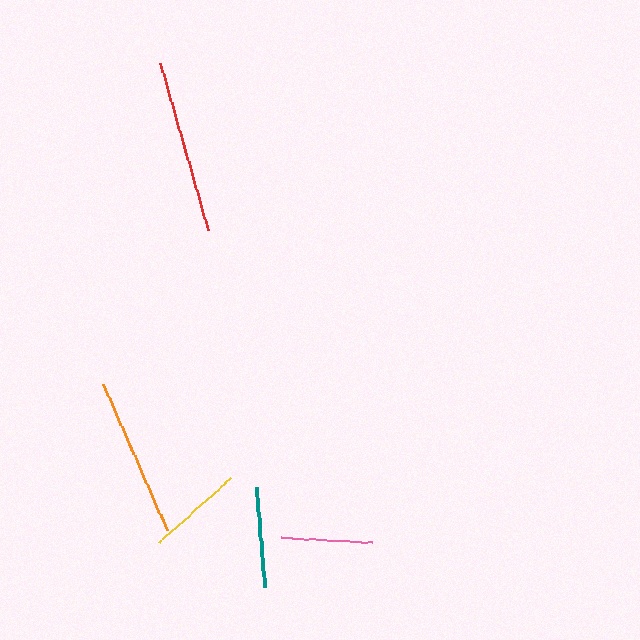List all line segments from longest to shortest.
From longest to shortest: red, orange, teal, yellow, pink.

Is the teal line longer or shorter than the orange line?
The orange line is longer than the teal line.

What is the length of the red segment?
The red segment is approximately 173 pixels long.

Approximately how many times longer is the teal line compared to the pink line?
The teal line is approximately 1.1 times the length of the pink line.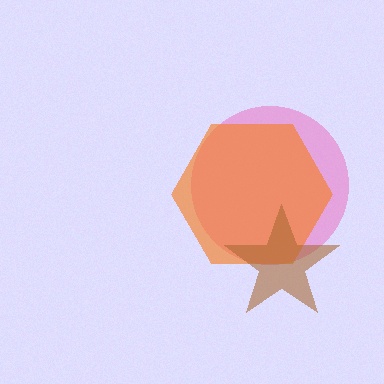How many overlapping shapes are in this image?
There are 3 overlapping shapes in the image.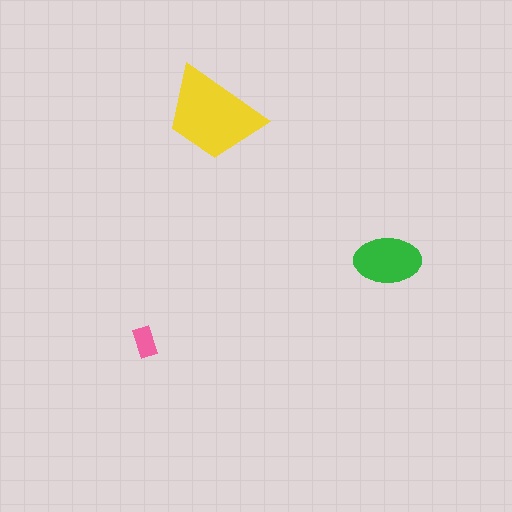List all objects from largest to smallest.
The yellow trapezoid, the green ellipse, the pink rectangle.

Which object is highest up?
The yellow trapezoid is topmost.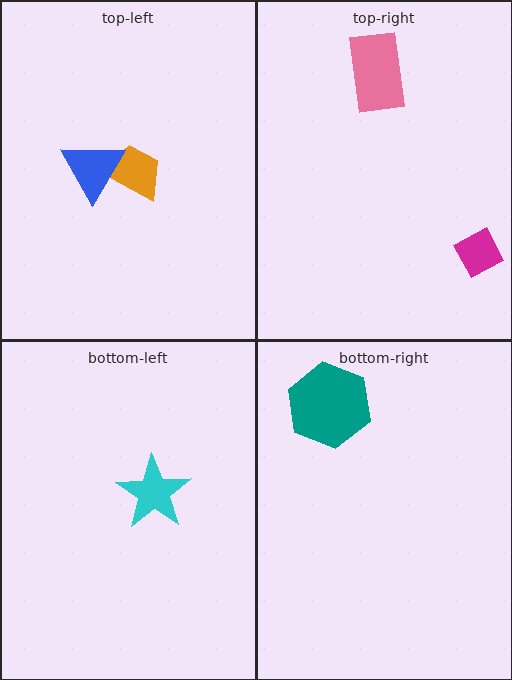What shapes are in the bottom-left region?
The cyan star.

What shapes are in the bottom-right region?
The teal hexagon.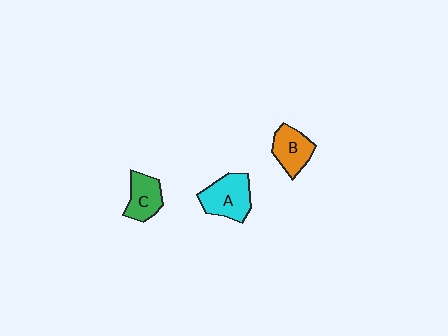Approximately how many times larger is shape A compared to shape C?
Approximately 1.4 times.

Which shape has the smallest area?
Shape C (green).